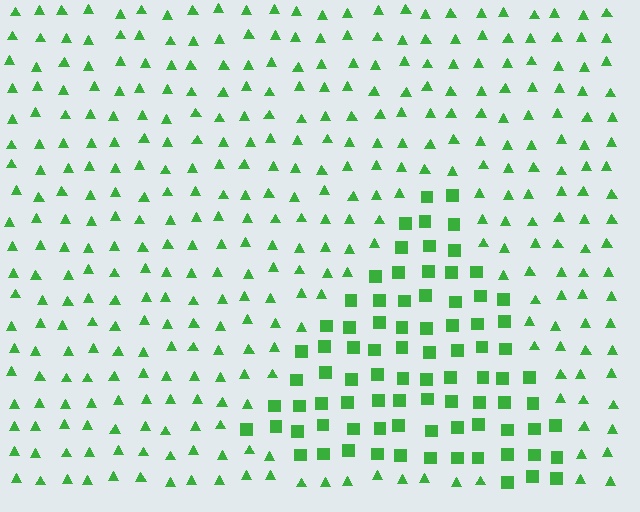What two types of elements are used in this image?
The image uses squares inside the triangle region and triangles outside it.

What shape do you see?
I see a triangle.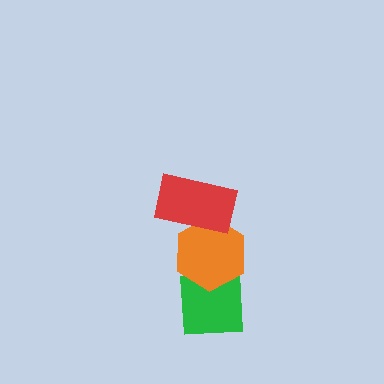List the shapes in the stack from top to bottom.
From top to bottom: the red rectangle, the orange hexagon, the green square.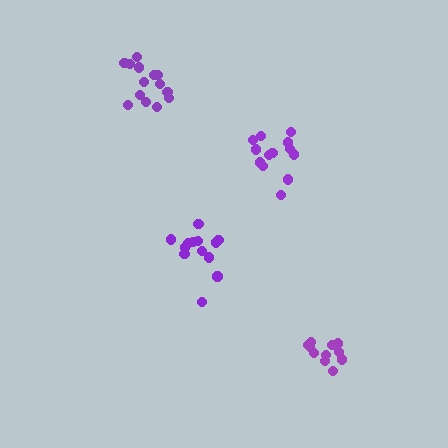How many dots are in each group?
Group 1: 11 dots, Group 2: 13 dots, Group 3: 13 dots, Group 4: 14 dots (51 total).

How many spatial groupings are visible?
There are 4 spatial groupings.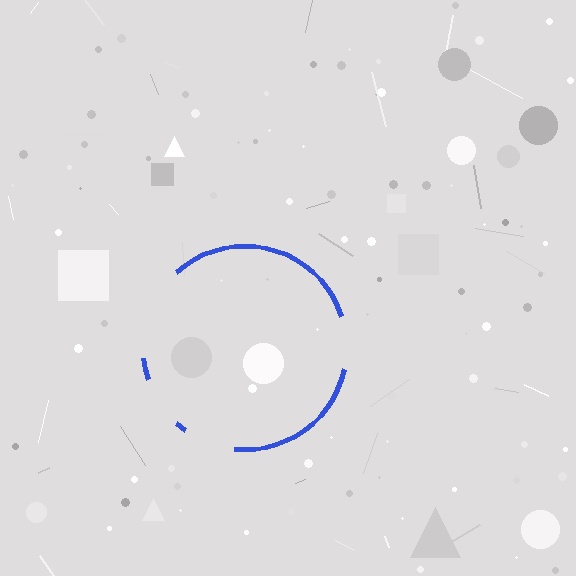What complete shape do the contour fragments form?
The contour fragments form a circle.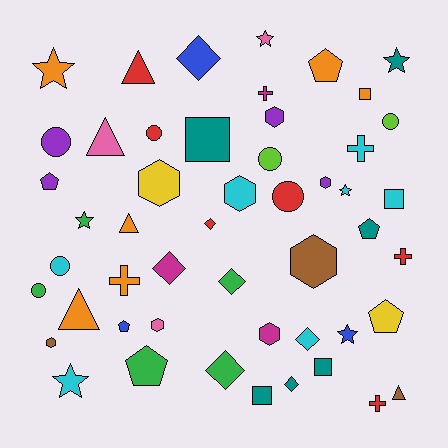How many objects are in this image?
There are 50 objects.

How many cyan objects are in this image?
There are 7 cyan objects.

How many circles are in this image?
There are 7 circles.